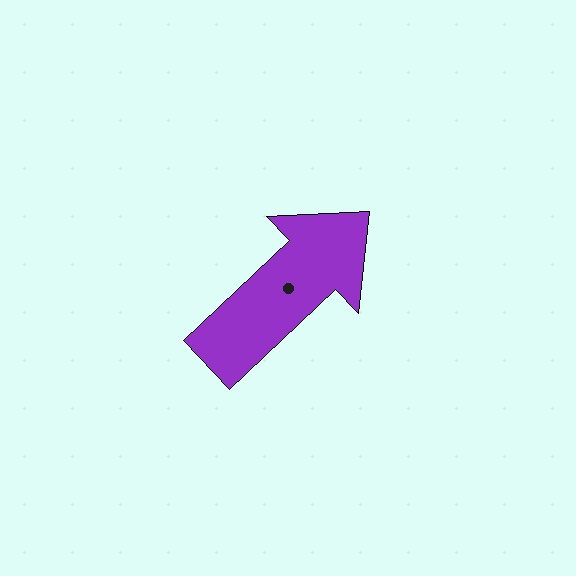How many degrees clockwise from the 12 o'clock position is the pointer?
Approximately 47 degrees.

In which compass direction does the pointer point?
Northeast.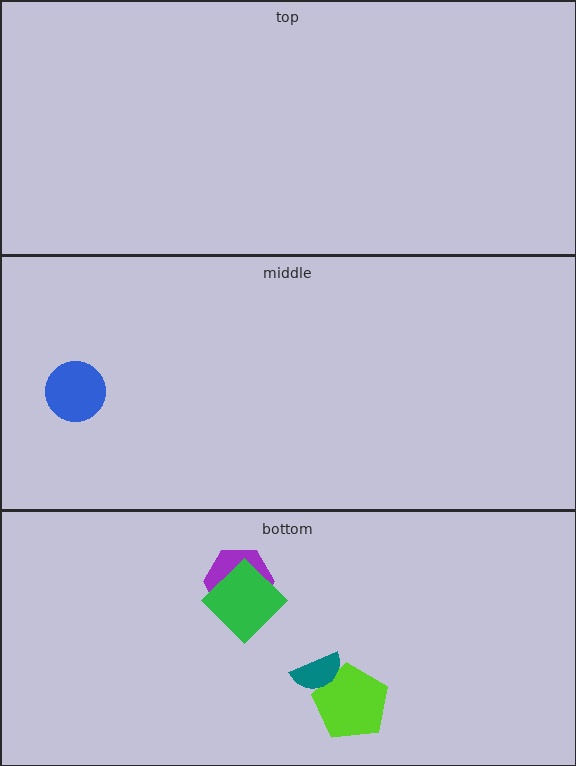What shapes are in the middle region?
The blue circle.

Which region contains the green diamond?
The bottom region.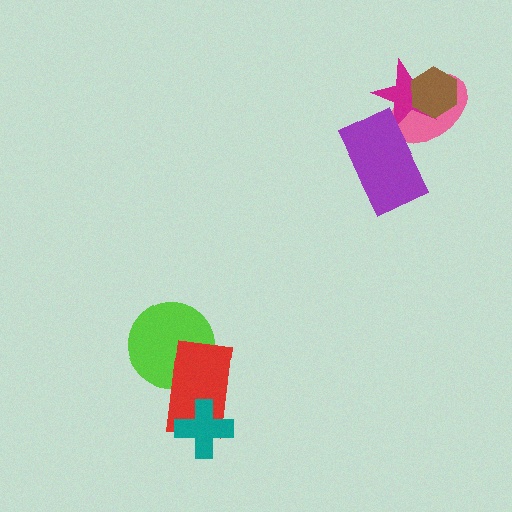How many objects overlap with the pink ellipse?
3 objects overlap with the pink ellipse.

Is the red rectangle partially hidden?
Yes, it is partially covered by another shape.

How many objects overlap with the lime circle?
1 object overlaps with the lime circle.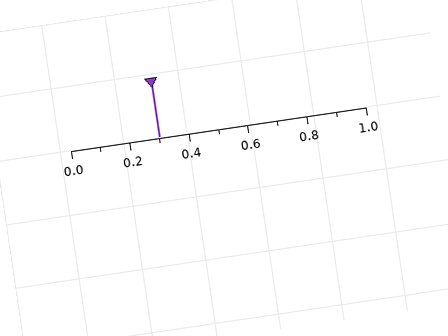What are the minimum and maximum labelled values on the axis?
The axis runs from 0.0 to 1.0.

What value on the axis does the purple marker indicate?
The marker indicates approximately 0.3.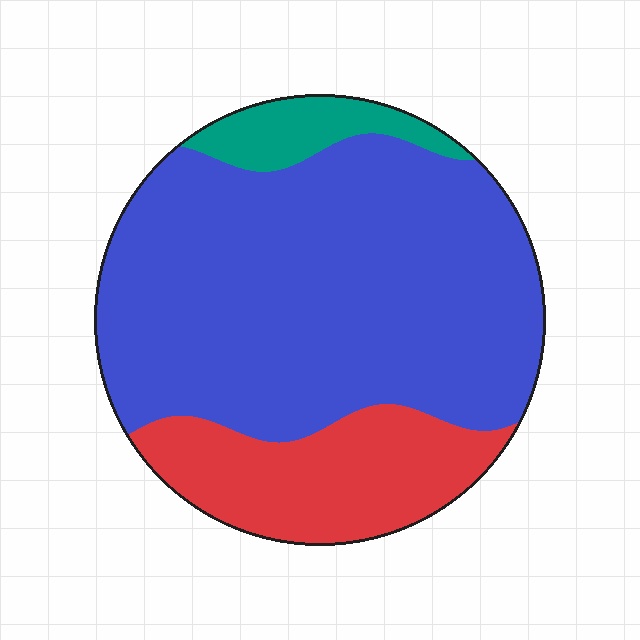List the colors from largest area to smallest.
From largest to smallest: blue, red, teal.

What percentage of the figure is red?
Red takes up about one fifth (1/5) of the figure.